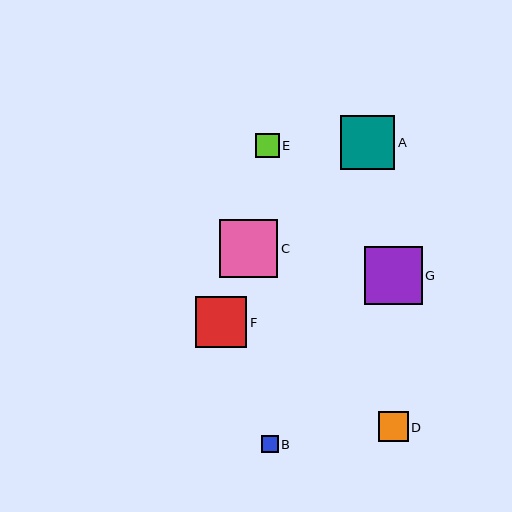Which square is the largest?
Square C is the largest with a size of approximately 58 pixels.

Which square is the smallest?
Square B is the smallest with a size of approximately 17 pixels.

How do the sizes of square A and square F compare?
Square A and square F are approximately the same size.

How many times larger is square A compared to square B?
Square A is approximately 3.2 times the size of square B.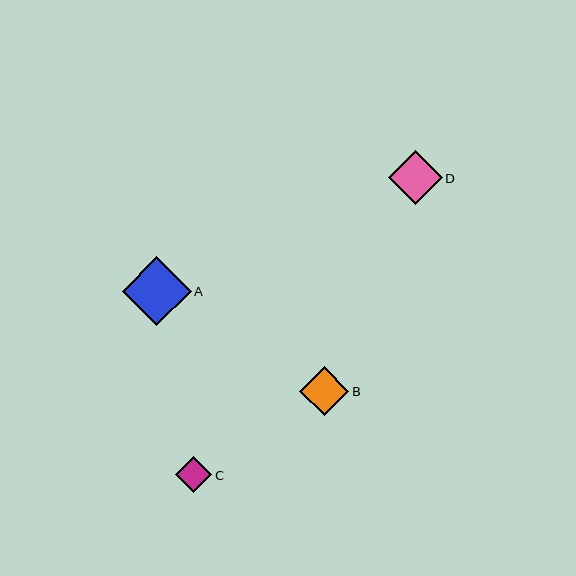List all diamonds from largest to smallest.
From largest to smallest: A, D, B, C.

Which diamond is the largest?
Diamond A is the largest with a size of approximately 69 pixels.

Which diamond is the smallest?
Diamond C is the smallest with a size of approximately 37 pixels.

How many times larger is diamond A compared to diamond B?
Diamond A is approximately 1.4 times the size of diamond B.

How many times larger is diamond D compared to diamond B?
Diamond D is approximately 1.1 times the size of diamond B.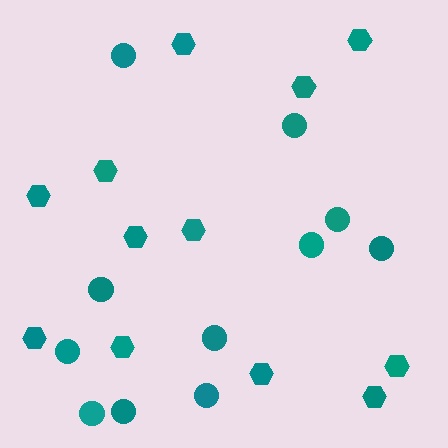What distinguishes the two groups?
There are 2 groups: one group of circles (11) and one group of hexagons (12).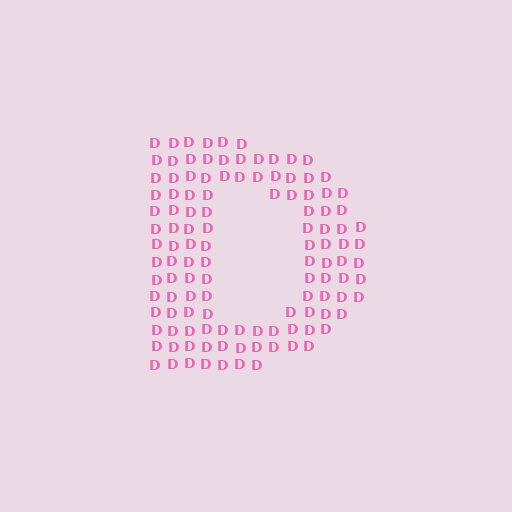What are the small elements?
The small elements are letter D's.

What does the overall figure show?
The overall figure shows the letter D.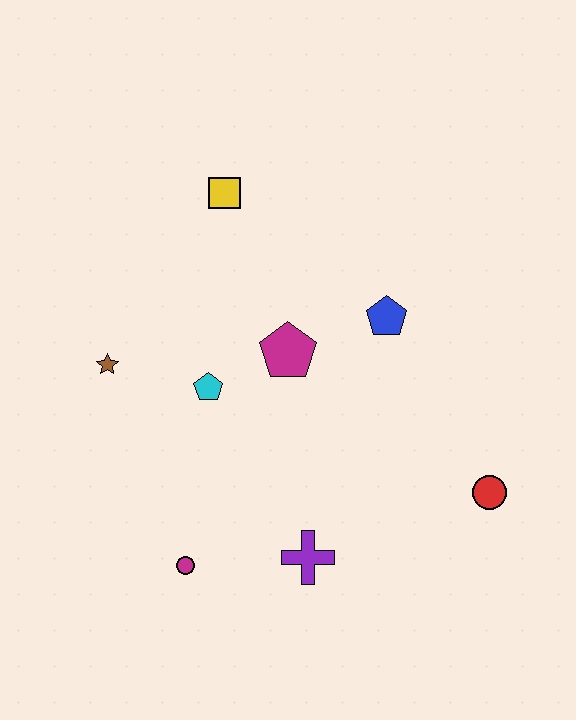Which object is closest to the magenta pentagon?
The cyan pentagon is closest to the magenta pentagon.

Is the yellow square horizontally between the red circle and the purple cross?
No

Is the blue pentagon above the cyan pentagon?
Yes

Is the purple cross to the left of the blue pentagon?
Yes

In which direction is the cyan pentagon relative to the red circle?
The cyan pentagon is to the left of the red circle.